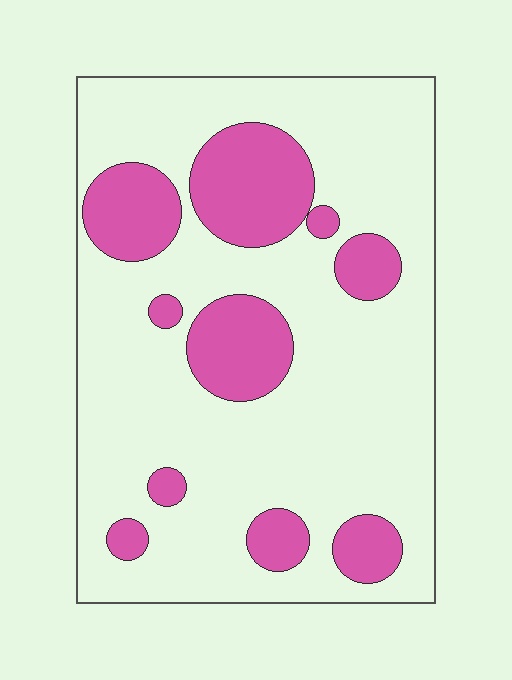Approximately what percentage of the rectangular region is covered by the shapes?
Approximately 25%.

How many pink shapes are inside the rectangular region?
10.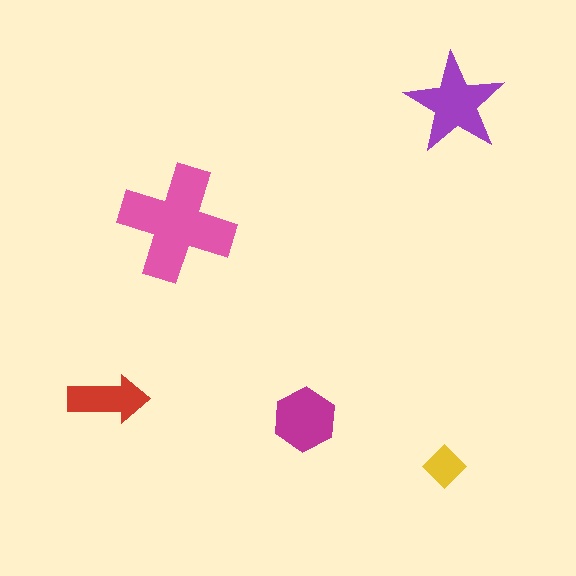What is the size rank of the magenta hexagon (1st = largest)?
3rd.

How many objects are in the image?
There are 5 objects in the image.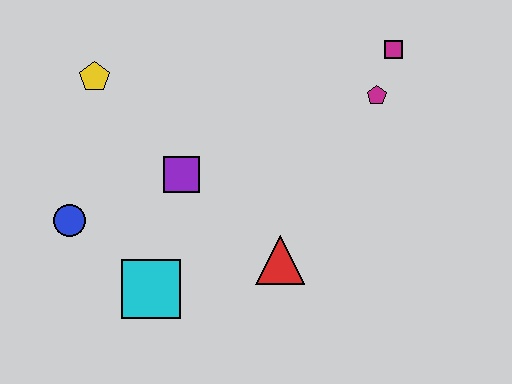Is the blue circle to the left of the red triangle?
Yes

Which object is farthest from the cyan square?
The magenta square is farthest from the cyan square.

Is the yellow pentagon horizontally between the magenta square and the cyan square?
No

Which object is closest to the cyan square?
The blue circle is closest to the cyan square.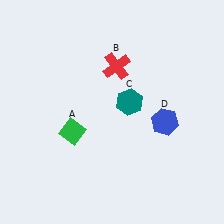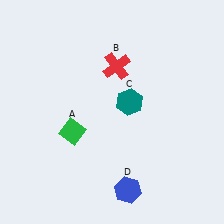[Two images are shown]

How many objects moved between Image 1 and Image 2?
1 object moved between the two images.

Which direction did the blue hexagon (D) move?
The blue hexagon (D) moved down.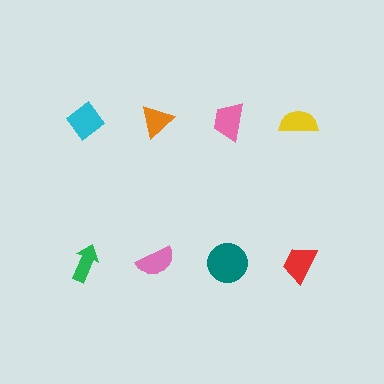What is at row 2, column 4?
A red trapezoid.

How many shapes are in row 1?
4 shapes.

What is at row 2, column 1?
A green arrow.